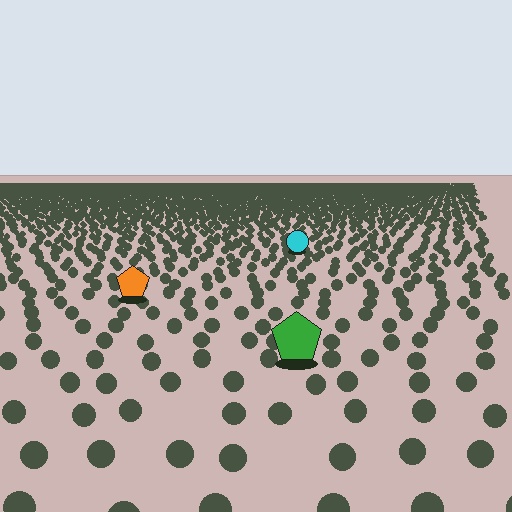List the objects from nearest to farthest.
From nearest to farthest: the green pentagon, the orange pentagon, the cyan circle.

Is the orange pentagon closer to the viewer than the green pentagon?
No. The green pentagon is closer — you can tell from the texture gradient: the ground texture is coarser near it.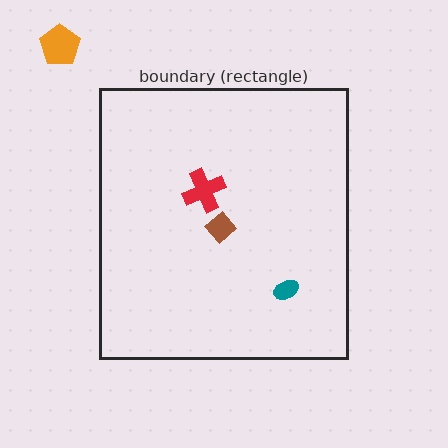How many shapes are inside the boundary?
3 inside, 1 outside.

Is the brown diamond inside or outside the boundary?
Inside.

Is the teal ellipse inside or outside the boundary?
Inside.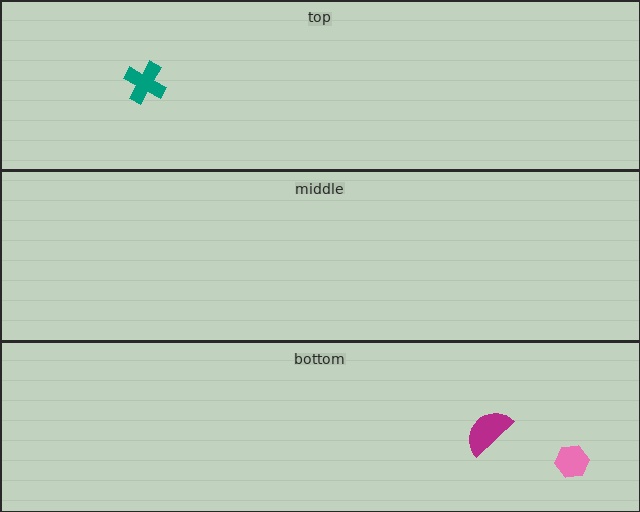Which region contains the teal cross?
The top region.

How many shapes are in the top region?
1.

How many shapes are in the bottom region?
2.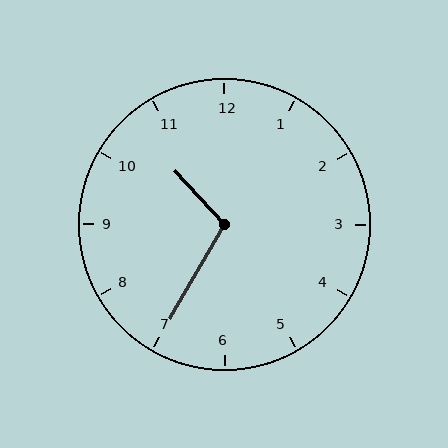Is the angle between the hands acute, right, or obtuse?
It is obtuse.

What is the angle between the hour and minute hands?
Approximately 108 degrees.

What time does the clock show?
10:35.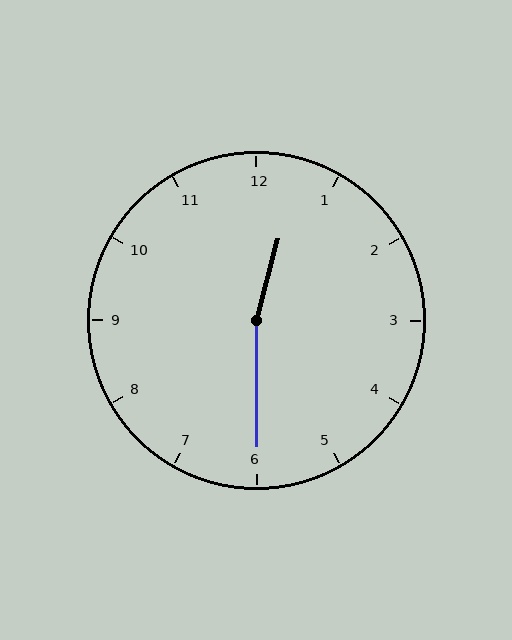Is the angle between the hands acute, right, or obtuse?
It is obtuse.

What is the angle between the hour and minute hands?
Approximately 165 degrees.